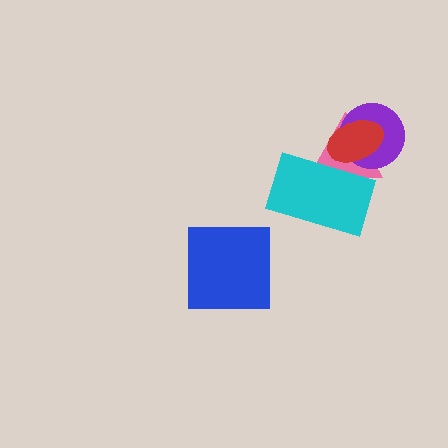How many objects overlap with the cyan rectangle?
2 objects overlap with the cyan rectangle.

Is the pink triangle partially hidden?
Yes, it is partially covered by another shape.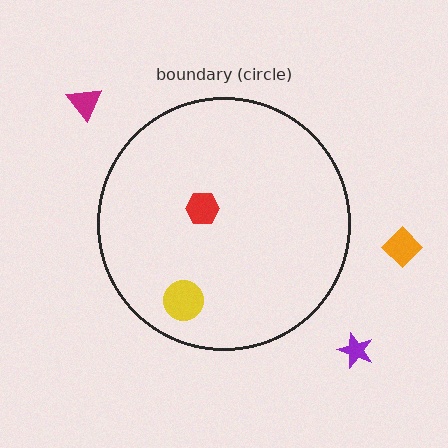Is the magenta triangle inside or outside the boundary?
Outside.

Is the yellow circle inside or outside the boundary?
Inside.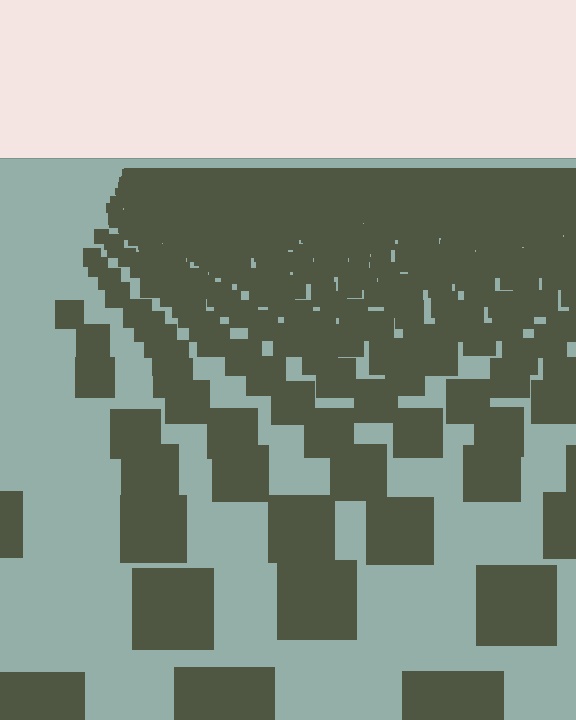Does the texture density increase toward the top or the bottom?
Density increases toward the top.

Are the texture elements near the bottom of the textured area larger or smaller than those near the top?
Larger. Near the bottom, elements are closer to the viewer and appear at a bigger on-screen size.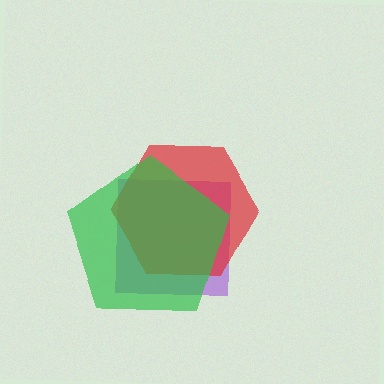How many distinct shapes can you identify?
There are 3 distinct shapes: a purple square, a red hexagon, a green pentagon.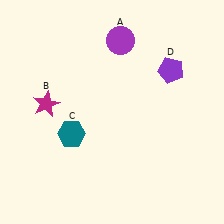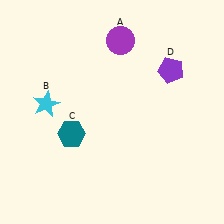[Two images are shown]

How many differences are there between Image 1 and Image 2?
There is 1 difference between the two images.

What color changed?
The star (B) changed from magenta in Image 1 to cyan in Image 2.